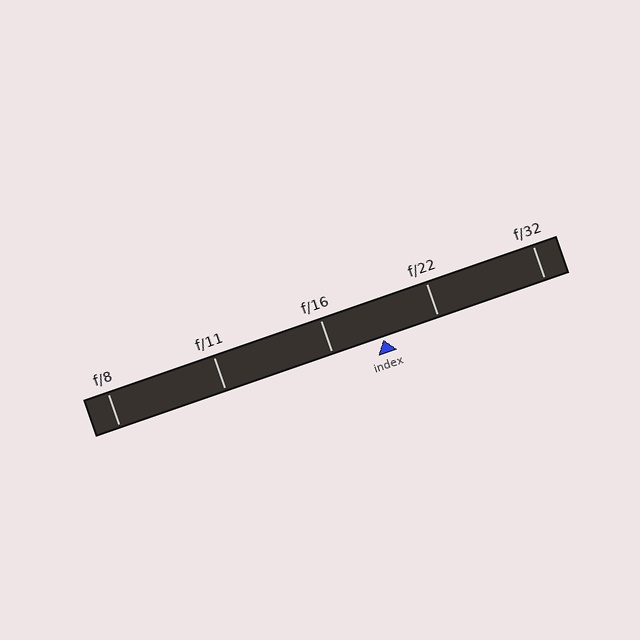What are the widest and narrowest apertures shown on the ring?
The widest aperture shown is f/8 and the narrowest is f/32.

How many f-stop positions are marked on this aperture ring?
There are 5 f-stop positions marked.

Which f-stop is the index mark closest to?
The index mark is closest to f/16.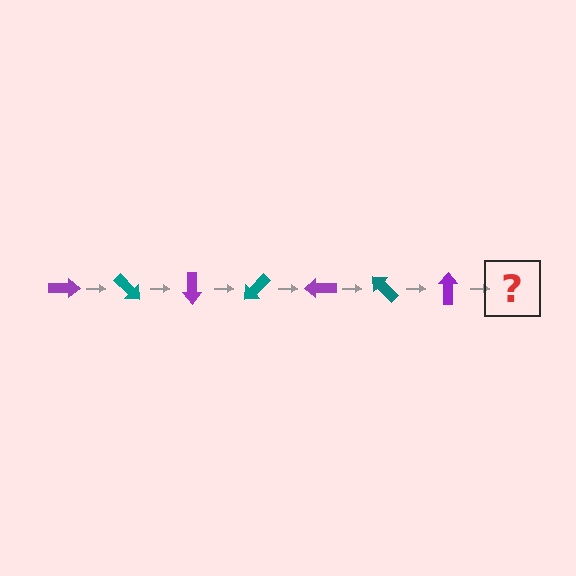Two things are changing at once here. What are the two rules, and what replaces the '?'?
The two rules are that it rotates 45 degrees each step and the color cycles through purple and teal. The '?' should be a teal arrow, rotated 315 degrees from the start.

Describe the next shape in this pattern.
It should be a teal arrow, rotated 315 degrees from the start.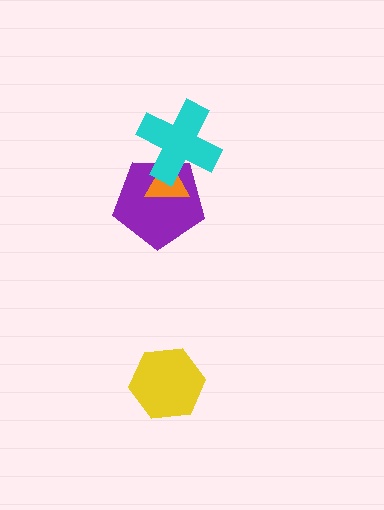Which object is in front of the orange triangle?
The cyan cross is in front of the orange triangle.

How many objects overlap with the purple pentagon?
2 objects overlap with the purple pentagon.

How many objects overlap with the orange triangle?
2 objects overlap with the orange triangle.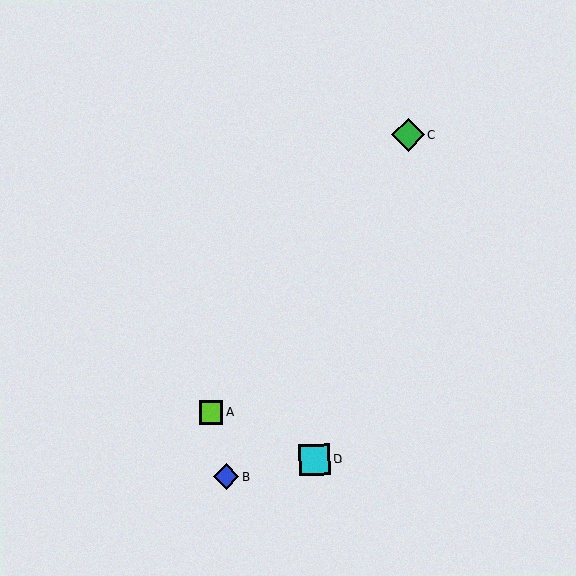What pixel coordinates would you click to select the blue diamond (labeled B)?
Click at (226, 476) to select the blue diamond B.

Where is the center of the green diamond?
The center of the green diamond is at (408, 135).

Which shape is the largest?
The green diamond (labeled C) is the largest.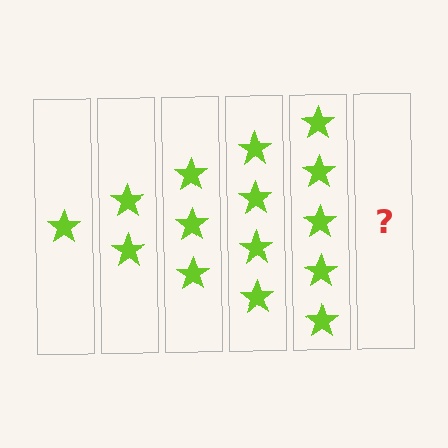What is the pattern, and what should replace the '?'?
The pattern is that each step adds one more star. The '?' should be 6 stars.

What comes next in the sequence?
The next element should be 6 stars.